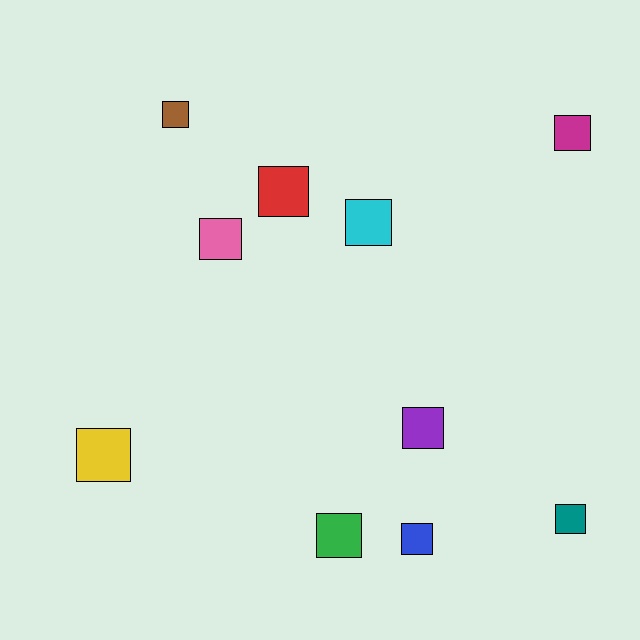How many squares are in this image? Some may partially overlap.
There are 10 squares.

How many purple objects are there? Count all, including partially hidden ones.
There is 1 purple object.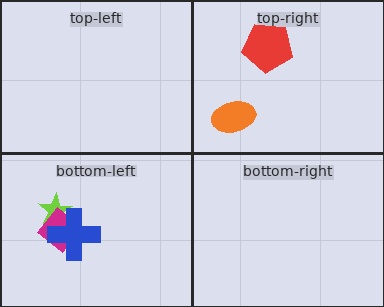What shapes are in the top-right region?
The red pentagon, the orange ellipse.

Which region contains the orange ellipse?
The top-right region.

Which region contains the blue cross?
The bottom-left region.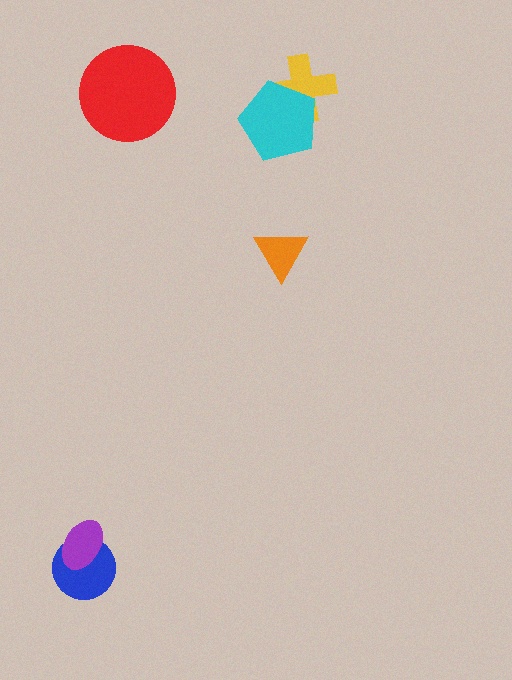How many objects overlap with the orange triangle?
0 objects overlap with the orange triangle.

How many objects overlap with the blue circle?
1 object overlaps with the blue circle.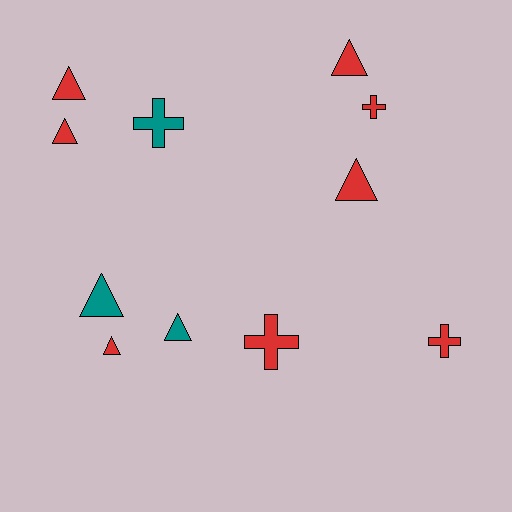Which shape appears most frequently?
Triangle, with 7 objects.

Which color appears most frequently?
Red, with 8 objects.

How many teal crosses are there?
There is 1 teal cross.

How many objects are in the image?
There are 11 objects.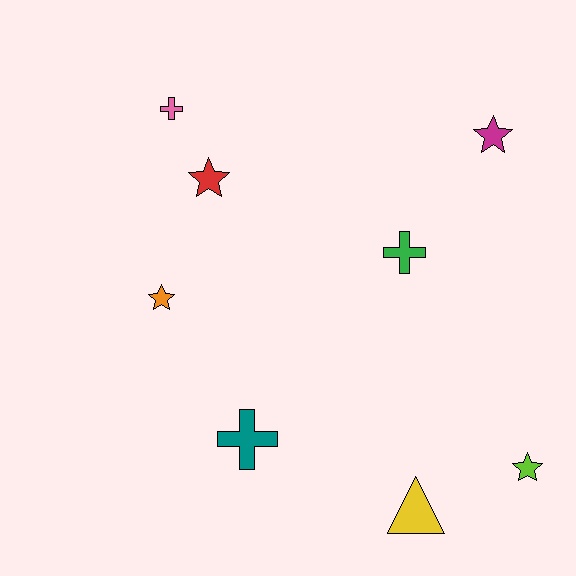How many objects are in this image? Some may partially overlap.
There are 8 objects.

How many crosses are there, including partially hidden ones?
There are 3 crosses.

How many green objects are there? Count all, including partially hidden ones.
There is 1 green object.